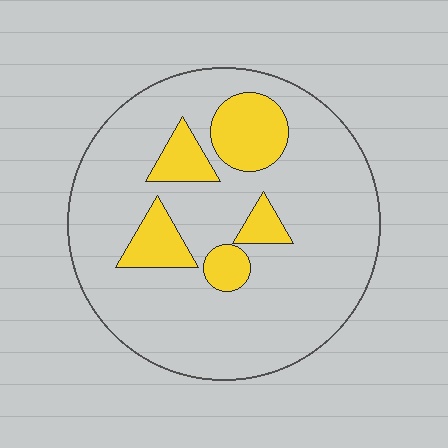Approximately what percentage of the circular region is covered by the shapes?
Approximately 20%.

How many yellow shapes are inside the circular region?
5.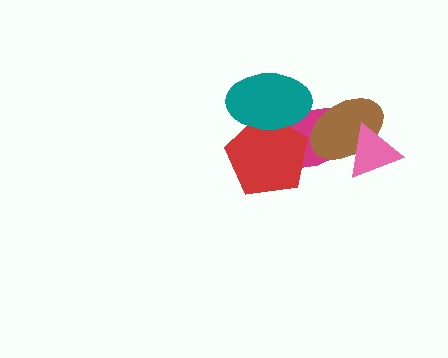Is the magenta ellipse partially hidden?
Yes, it is partially covered by another shape.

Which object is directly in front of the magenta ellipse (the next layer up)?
The red pentagon is directly in front of the magenta ellipse.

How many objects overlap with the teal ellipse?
2 objects overlap with the teal ellipse.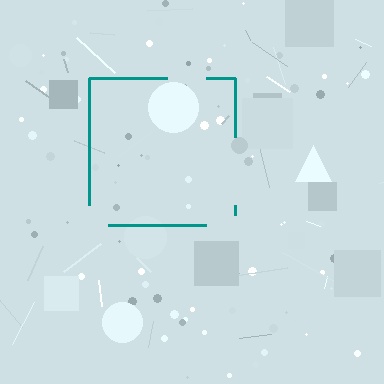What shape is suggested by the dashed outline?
The dashed outline suggests a square.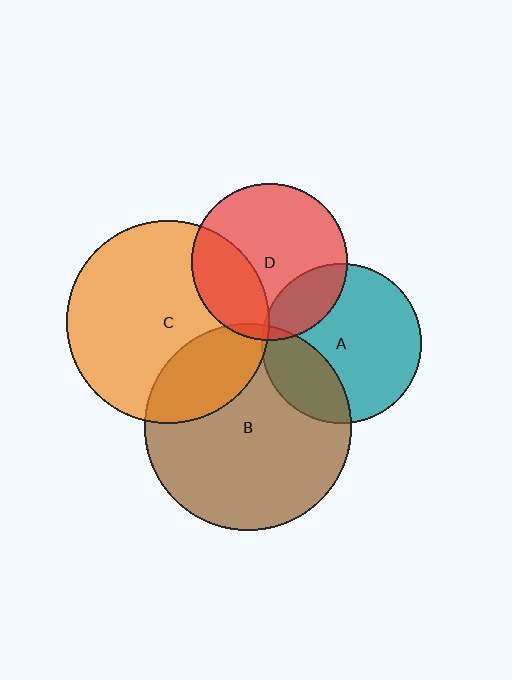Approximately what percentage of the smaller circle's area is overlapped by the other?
Approximately 5%.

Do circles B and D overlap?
Yes.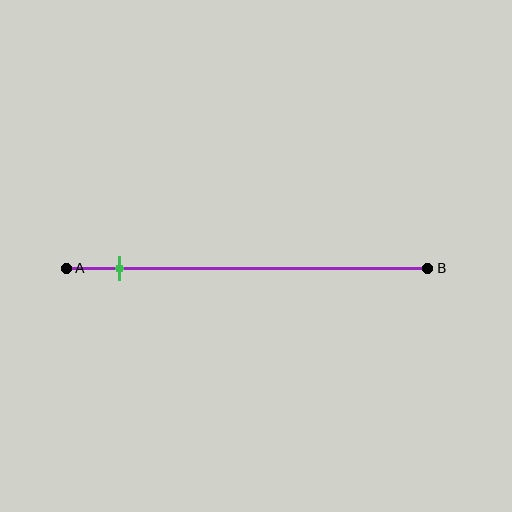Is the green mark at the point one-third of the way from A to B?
No, the mark is at about 15% from A, not at the 33% one-third point.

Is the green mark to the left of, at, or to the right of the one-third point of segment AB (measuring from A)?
The green mark is to the left of the one-third point of segment AB.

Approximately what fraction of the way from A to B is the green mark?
The green mark is approximately 15% of the way from A to B.